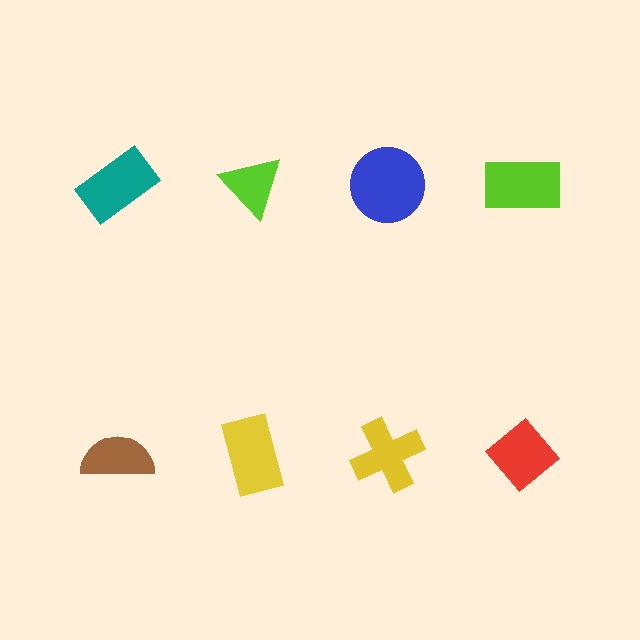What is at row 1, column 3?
A blue circle.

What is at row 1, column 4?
A lime rectangle.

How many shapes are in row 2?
4 shapes.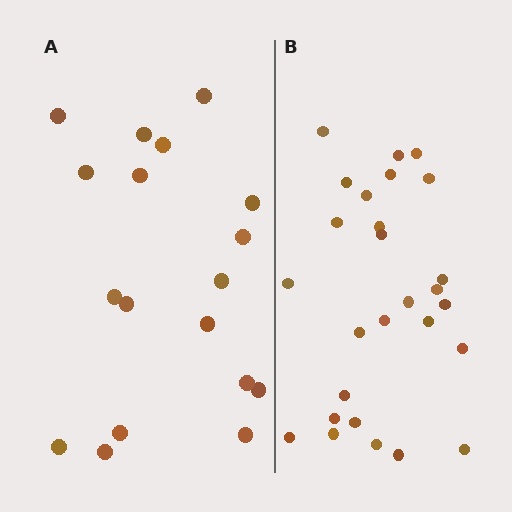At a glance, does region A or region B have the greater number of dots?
Region B (the right region) has more dots.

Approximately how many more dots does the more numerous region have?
Region B has roughly 8 or so more dots than region A.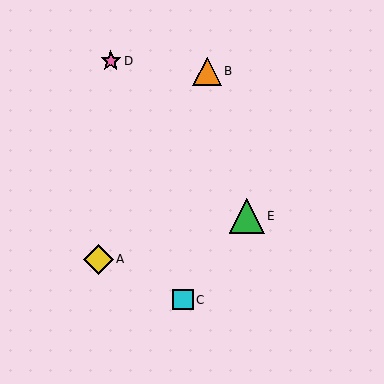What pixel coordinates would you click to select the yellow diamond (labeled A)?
Click at (98, 259) to select the yellow diamond A.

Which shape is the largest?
The green triangle (labeled E) is the largest.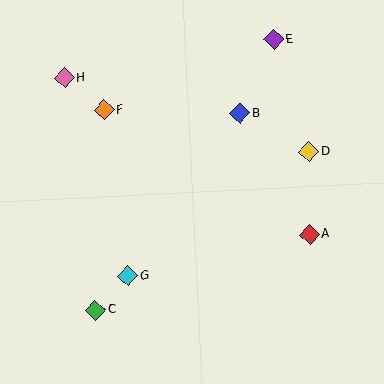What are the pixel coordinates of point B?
Point B is at (240, 113).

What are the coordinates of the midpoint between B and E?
The midpoint between B and E is at (257, 76).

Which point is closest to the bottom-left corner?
Point C is closest to the bottom-left corner.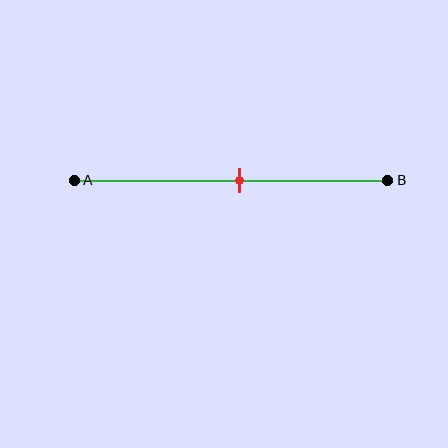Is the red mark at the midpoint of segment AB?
Yes, the mark is approximately at the midpoint.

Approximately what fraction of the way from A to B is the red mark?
The red mark is approximately 55% of the way from A to B.